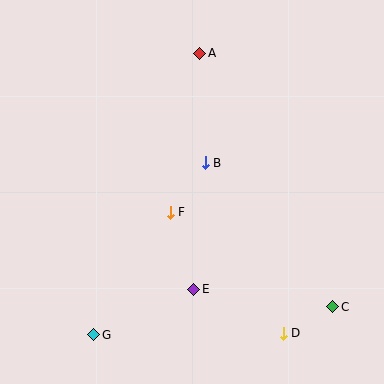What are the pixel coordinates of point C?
Point C is at (333, 307).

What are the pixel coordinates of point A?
Point A is at (200, 53).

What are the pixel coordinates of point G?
Point G is at (94, 335).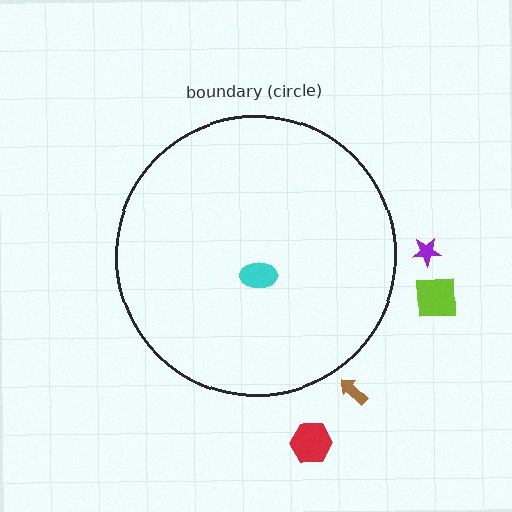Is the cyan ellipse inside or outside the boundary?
Inside.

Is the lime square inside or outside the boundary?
Outside.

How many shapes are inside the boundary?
1 inside, 4 outside.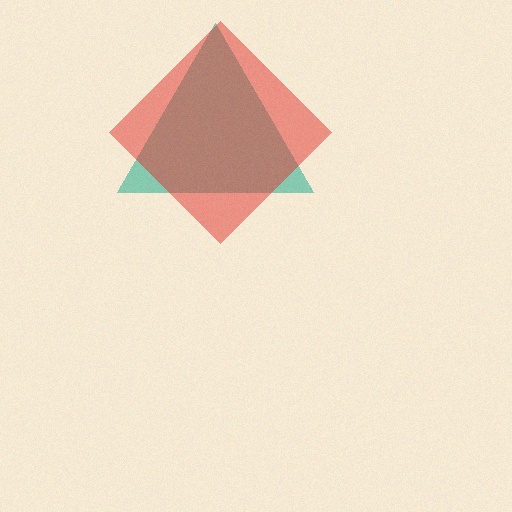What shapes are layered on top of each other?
The layered shapes are: a teal triangle, a red diamond.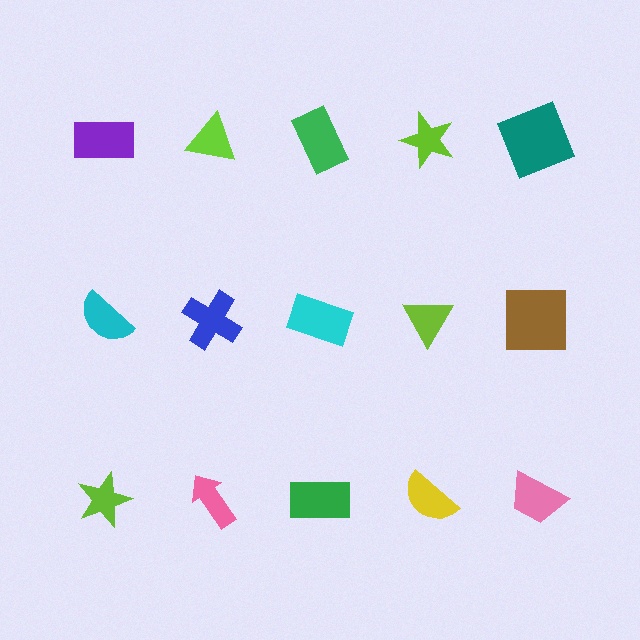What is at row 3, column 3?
A green rectangle.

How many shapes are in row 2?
5 shapes.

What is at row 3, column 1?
A lime star.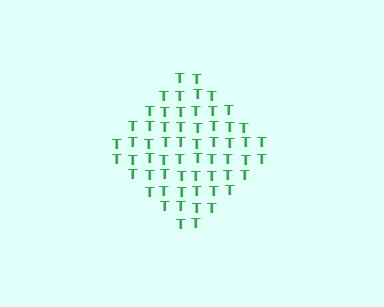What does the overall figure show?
The overall figure shows a diamond.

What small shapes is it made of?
It is made of small letter T's.